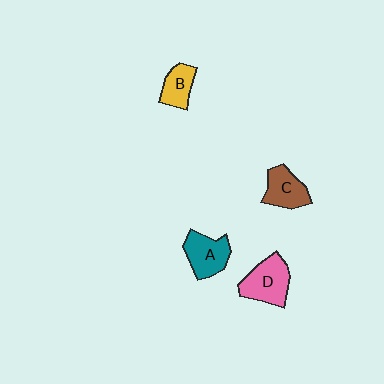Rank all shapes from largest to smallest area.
From largest to smallest: D (pink), A (teal), C (brown), B (yellow).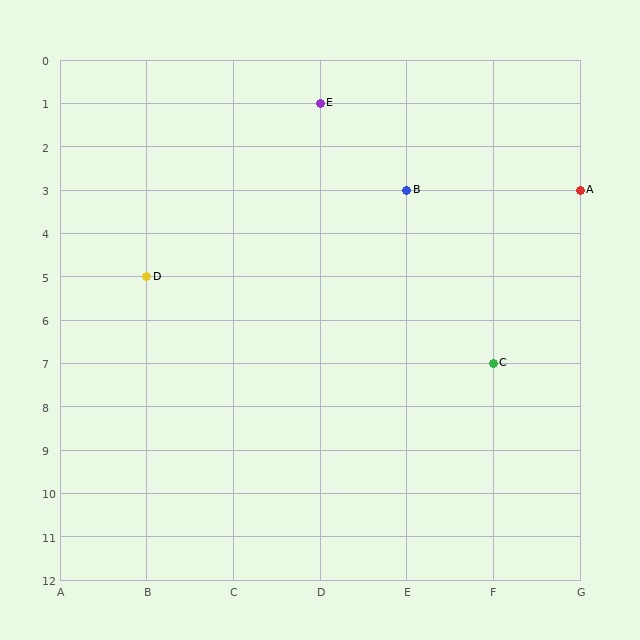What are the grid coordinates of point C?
Point C is at grid coordinates (F, 7).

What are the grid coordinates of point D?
Point D is at grid coordinates (B, 5).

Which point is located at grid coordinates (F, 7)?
Point C is at (F, 7).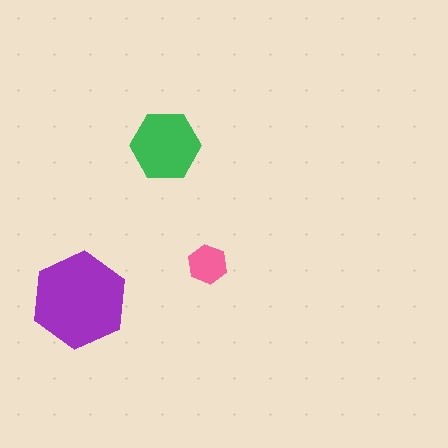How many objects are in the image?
There are 3 objects in the image.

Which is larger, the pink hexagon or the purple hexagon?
The purple one.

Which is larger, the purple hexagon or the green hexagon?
The purple one.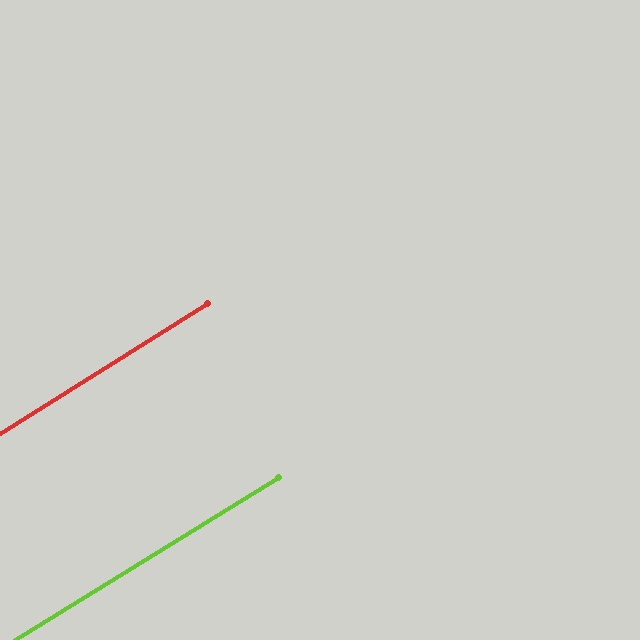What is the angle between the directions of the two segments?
Approximately 1 degree.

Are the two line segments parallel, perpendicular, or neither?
Parallel — their directions differ by only 0.7°.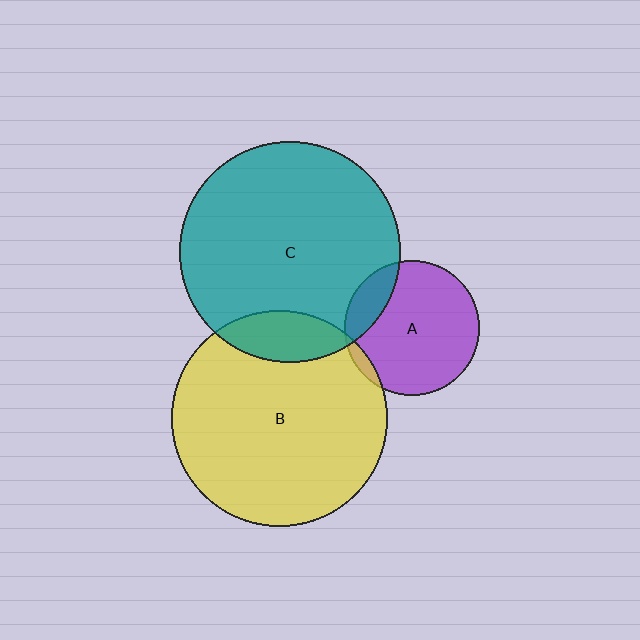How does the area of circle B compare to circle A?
Approximately 2.5 times.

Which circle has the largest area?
Circle C (teal).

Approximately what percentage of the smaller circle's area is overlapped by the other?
Approximately 15%.